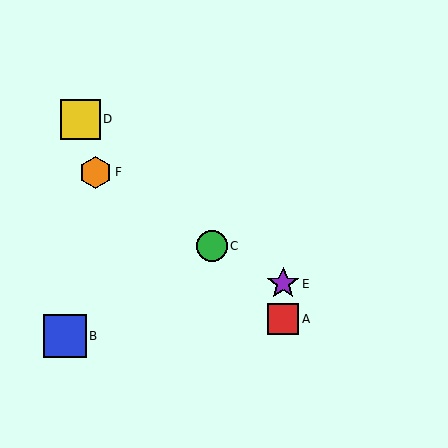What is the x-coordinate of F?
Object F is at x≈96.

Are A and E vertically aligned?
Yes, both are at x≈283.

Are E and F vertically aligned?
No, E is at x≈283 and F is at x≈96.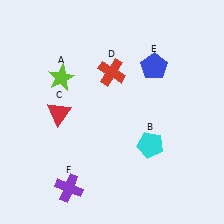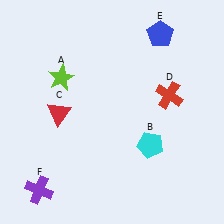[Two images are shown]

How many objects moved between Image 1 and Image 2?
3 objects moved between the two images.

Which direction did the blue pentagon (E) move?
The blue pentagon (E) moved up.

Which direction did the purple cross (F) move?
The purple cross (F) moved left.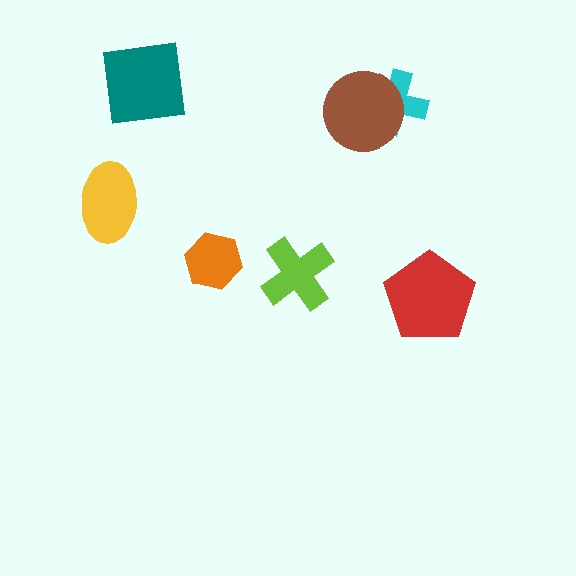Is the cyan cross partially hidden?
Yes, it is partially covered by another shape.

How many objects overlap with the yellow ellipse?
0 objects overlap with the yellow ellipse.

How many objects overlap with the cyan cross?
1 object overlaps with the cyan cross.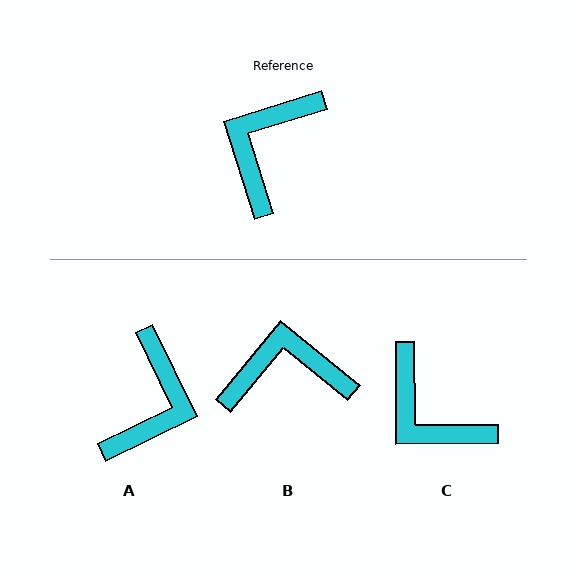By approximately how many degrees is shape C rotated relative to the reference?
Approximately 73 degrees counter-clockwise.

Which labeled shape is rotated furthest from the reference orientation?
A, about 171 degrees away.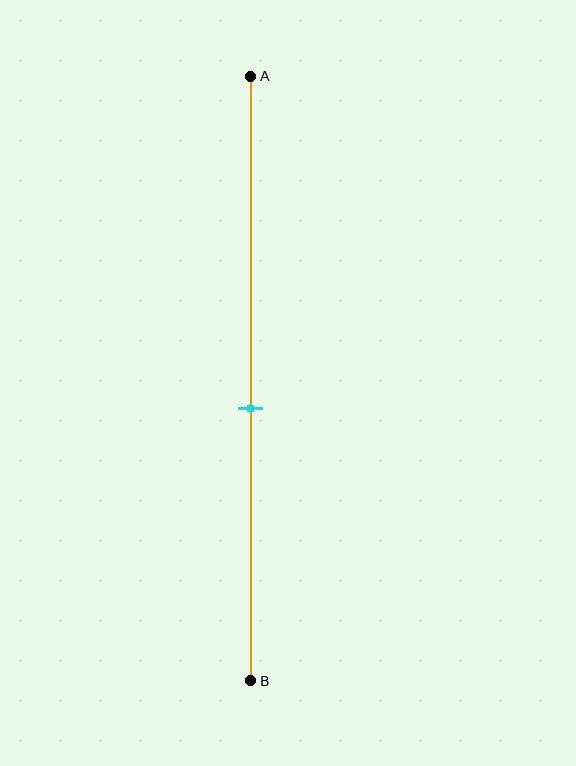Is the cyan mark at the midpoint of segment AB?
No, the mark is at about 55% from A, not at the 50% midpoint.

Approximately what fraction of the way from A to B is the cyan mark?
The cyan mark is approximately 55% of the way from A to B.